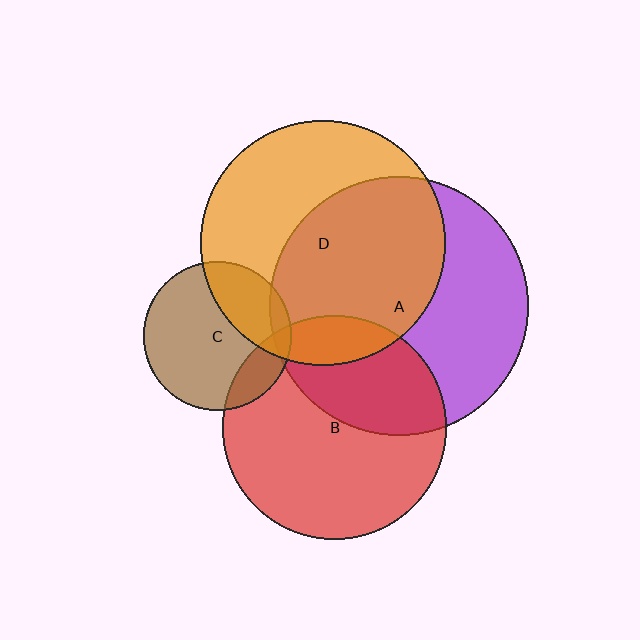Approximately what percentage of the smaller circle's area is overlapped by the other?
Approximately 10%.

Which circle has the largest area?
Circle A (purple).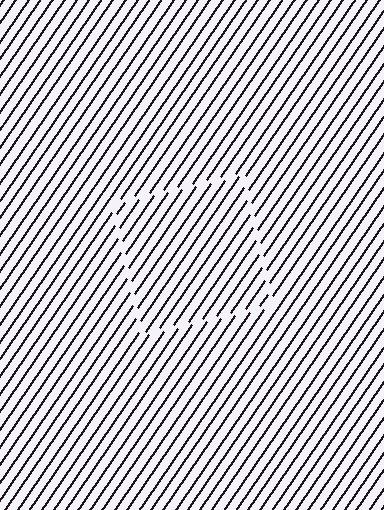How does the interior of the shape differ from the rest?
The interior of the shape contains the same grating, shifted by half a period — the contour is defined by the phase discontinuity where line-ends from the inner and outer gratings abut.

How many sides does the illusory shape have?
4 sides — the line-ends trace a square.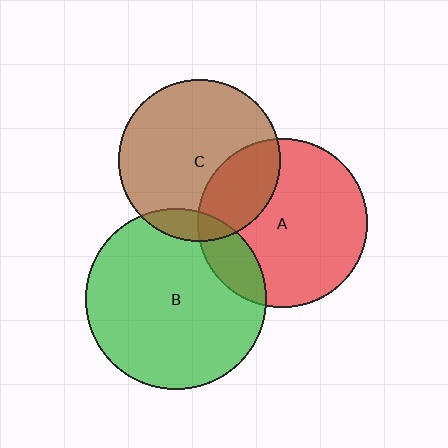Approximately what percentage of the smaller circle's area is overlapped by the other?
Approximately 25%.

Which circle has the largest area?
Circle B (green).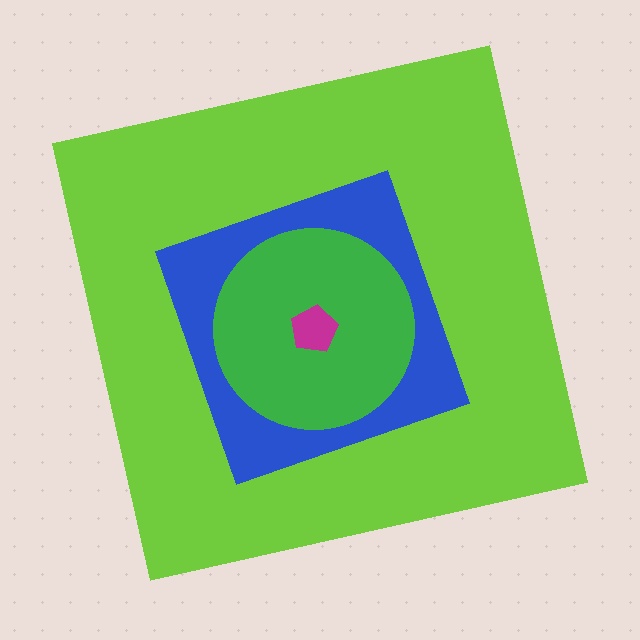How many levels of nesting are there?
4.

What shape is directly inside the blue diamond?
The green circle.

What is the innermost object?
The magenta pentagon.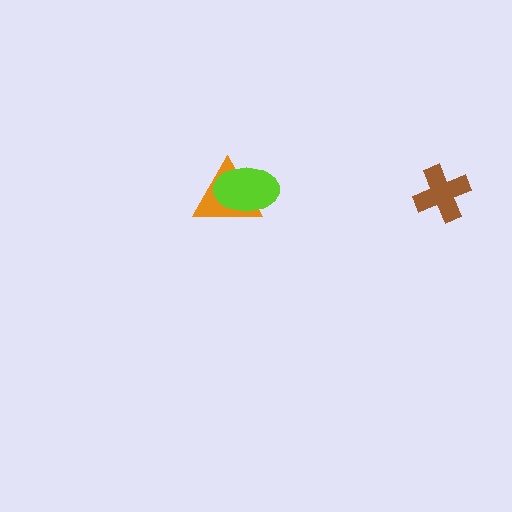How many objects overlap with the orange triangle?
1 object overlaps with the orange triangle.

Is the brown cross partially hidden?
No, no other shape covers it.